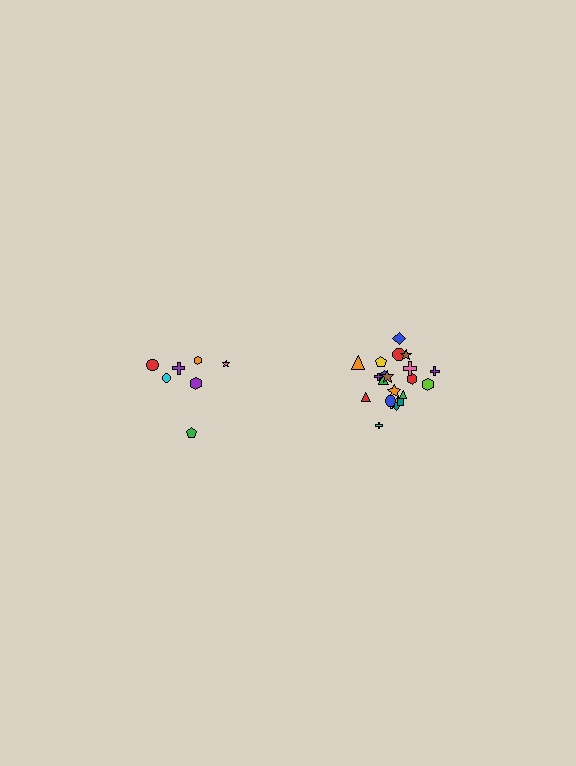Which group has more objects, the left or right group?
The right group.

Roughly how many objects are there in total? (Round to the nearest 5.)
Roughly 30 objects in total.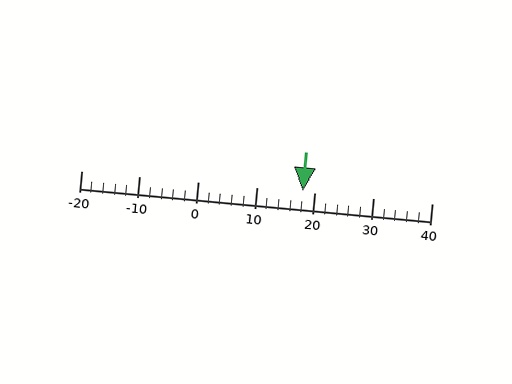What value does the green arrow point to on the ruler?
The green arrow points to approximately 18.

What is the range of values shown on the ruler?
The ruler shows values from -20 to 40.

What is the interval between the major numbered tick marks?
The major tick marks are spaced 10 units apart.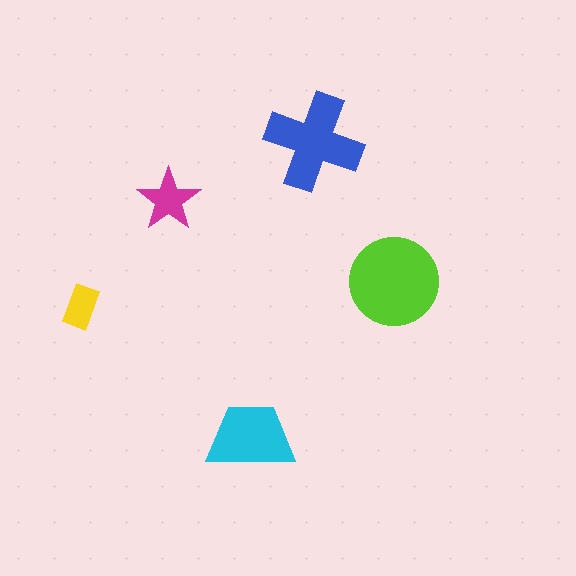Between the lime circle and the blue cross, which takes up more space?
The lime circle.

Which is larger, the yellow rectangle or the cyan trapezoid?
The cyan trapezoid.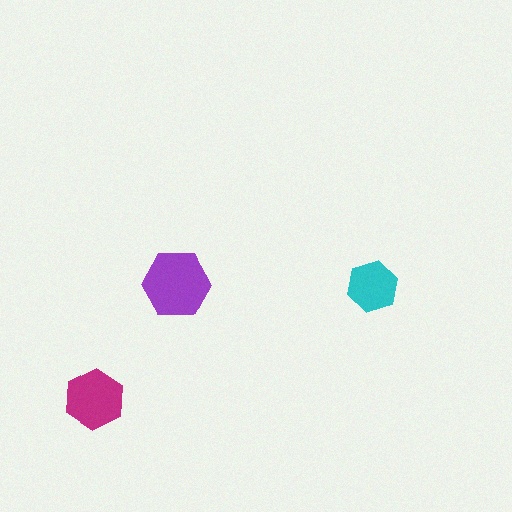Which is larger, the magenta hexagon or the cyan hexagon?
The magenta one.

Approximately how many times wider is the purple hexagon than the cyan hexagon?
About 1.5 times wider.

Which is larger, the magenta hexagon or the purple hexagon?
The purple one.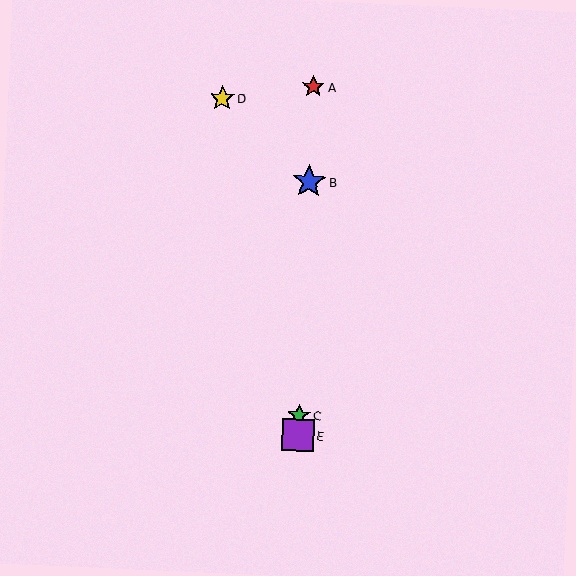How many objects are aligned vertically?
4 objects (A, B, C, E) are aligned vertically.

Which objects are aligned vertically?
Objects A, B, C, E are aligned vertically.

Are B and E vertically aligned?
Yes, both are at x≈309.